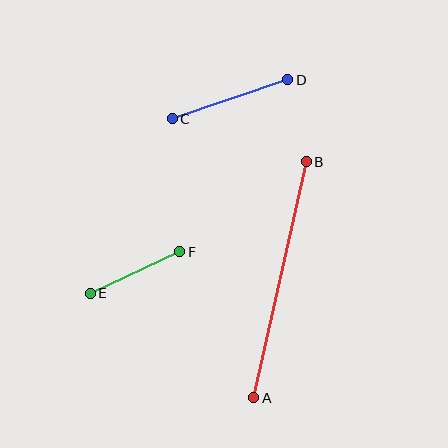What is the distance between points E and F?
The distance is approximately 99 pixels.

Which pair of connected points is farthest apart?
Points A and B are farthest apart.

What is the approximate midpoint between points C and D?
The midpoint is at approximately (230, 99) pixels.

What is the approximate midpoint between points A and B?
The midpoint is at approximately (280, 280) pixels.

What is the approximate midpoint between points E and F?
The midpoint is at approximately (135, 272) pixels.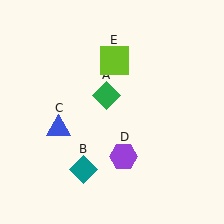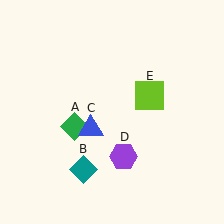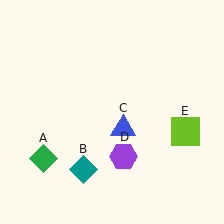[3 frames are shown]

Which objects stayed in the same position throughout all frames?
Teal diamond (object B) and purple hexagon (object D) remained stationary.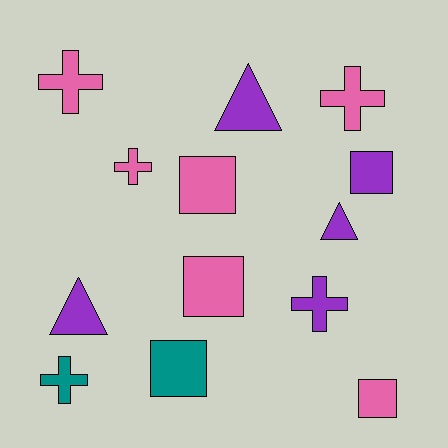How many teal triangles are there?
There are no teal triangles.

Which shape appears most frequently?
Square, with 5 objects.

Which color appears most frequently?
Pink, with 6 objects.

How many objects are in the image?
There are 13 objects.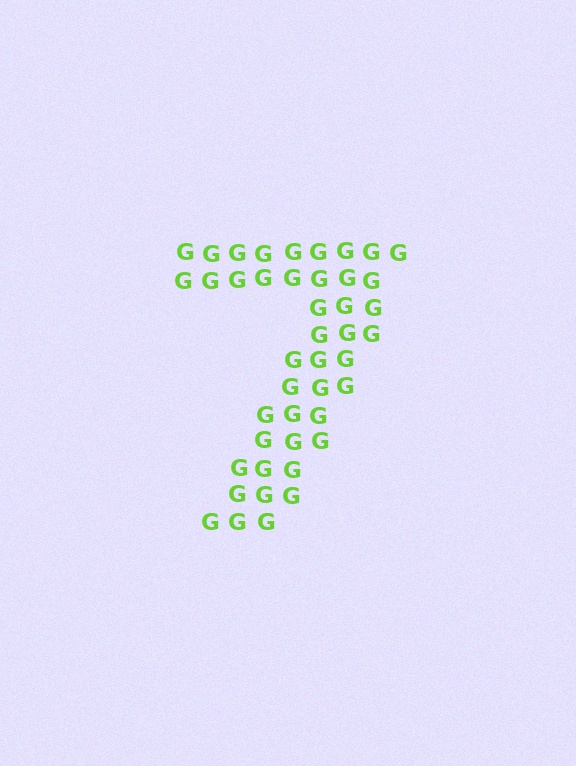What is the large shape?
The large shape is the digit 7.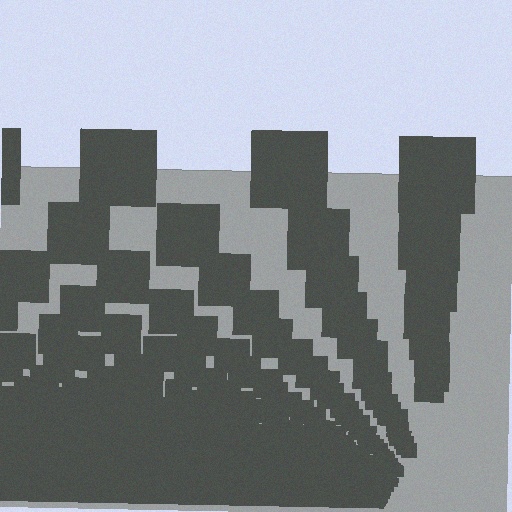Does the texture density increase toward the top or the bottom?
Density increases toward the bottom.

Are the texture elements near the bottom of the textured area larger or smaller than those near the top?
Smaller. The gradient is inverted — elements near the bottom are smaller and denser.